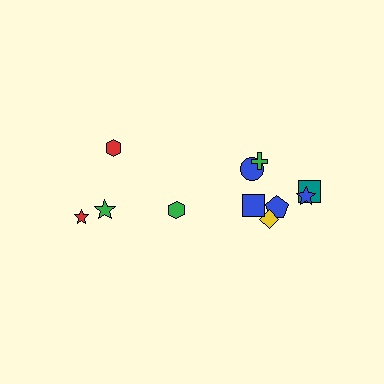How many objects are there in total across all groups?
There are 11 objects.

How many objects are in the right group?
There are 7 objects.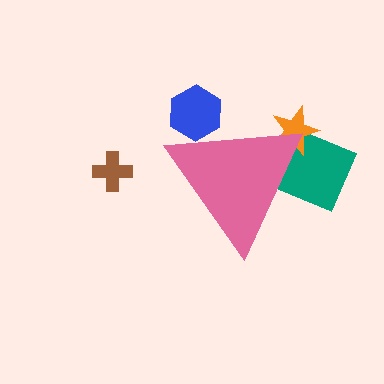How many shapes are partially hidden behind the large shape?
3 shapes are partially hidden.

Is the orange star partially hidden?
Yes, the orange star is partially hidden behind the pink triangle.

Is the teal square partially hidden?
Yes, the teal square is partially hidden behind the pink triangle.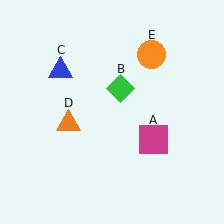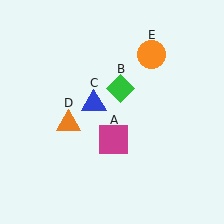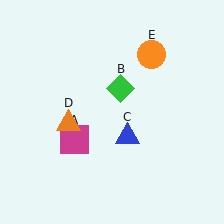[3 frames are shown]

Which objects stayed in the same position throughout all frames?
Green diamond (object B) and orange triangle (object D) and orange circle (object E) remained stationary.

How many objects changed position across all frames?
2 objects changed position: magenta square (object A), blue triangle (object C).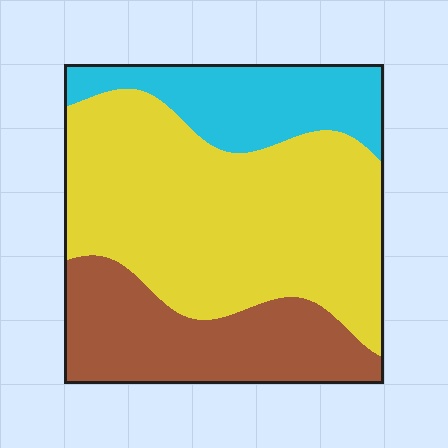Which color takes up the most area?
Yellow, at roughly 55%.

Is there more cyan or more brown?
Brown.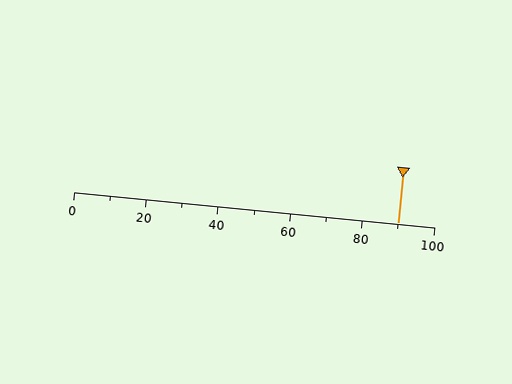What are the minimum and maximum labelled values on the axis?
The axis runs from 0 to 100.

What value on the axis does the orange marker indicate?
The marker indicates approximately 90.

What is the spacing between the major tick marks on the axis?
The major ticks are spaced 20 apart.